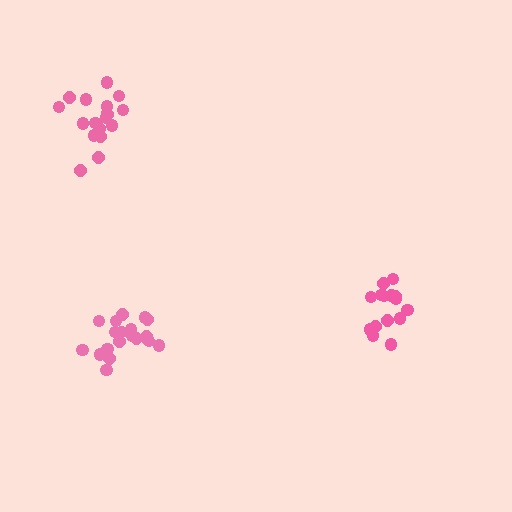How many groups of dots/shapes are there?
There are 3 groups.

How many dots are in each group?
Group 1: 15 dots, Group 2: 18 dots, Group 3: 20 dots (53 total).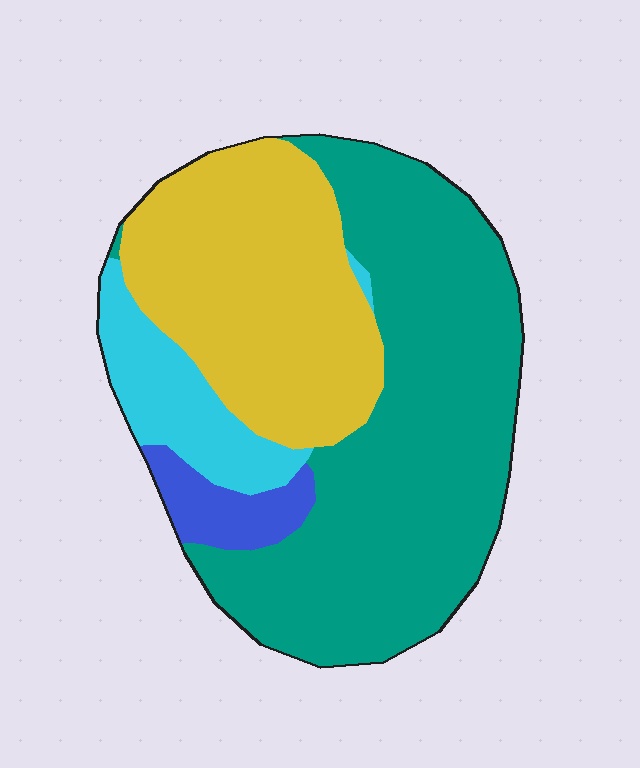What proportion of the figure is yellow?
Yellow takes up between a quarter and a half of the figure.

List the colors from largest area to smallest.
From largest to smallest: teal, yellow, cyan, blue.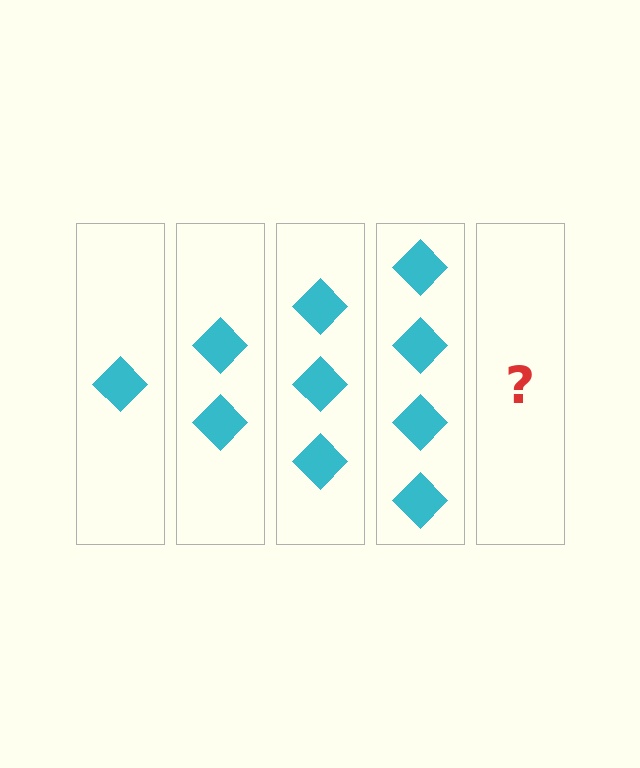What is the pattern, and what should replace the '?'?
The pattern is that each step adds one more diamond. The '?' should be 5 diamonds.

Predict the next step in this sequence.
The next step is 5 diamonds.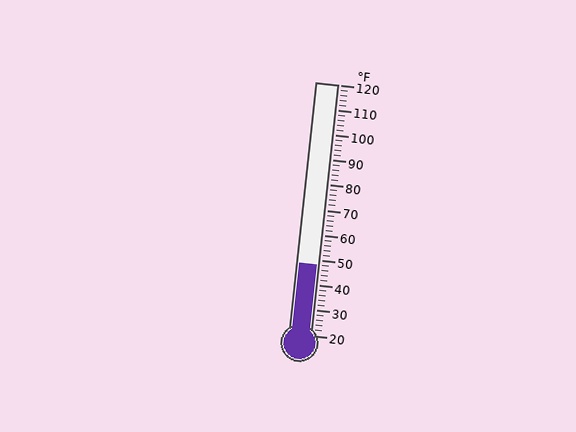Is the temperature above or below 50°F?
The temperature is below 50°F.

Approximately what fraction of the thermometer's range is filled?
The thermometer is filled to approximately 30% of its range.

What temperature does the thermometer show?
The thermometer shows approximately 48°F.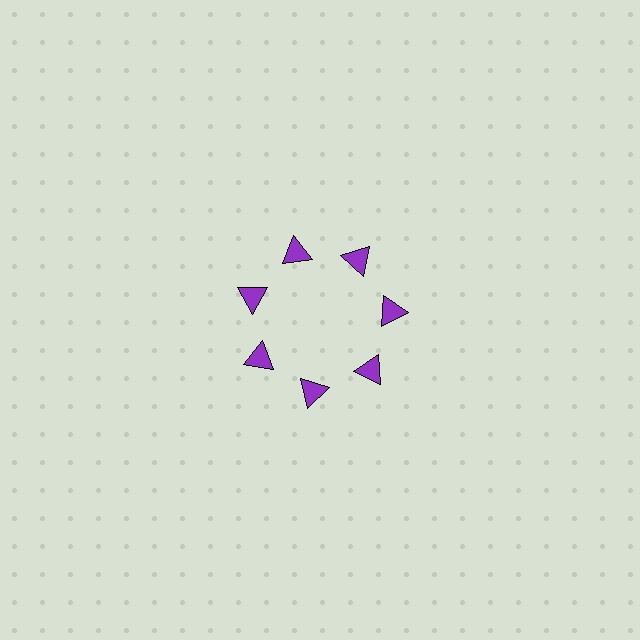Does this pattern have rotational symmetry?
Yes, this pattern has 7-fold rotational symmetry. It looks the same after rotating 51 degrees around the center.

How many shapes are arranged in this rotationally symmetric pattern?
There are 7 shapes, arranged in 7 groups of 1.